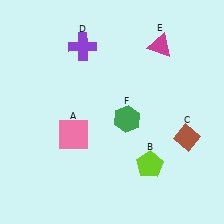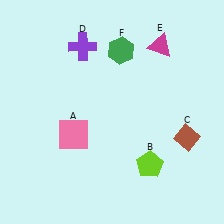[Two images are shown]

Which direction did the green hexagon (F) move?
The green hexagon (F) moved up.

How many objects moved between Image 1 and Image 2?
1 object moved between the two images.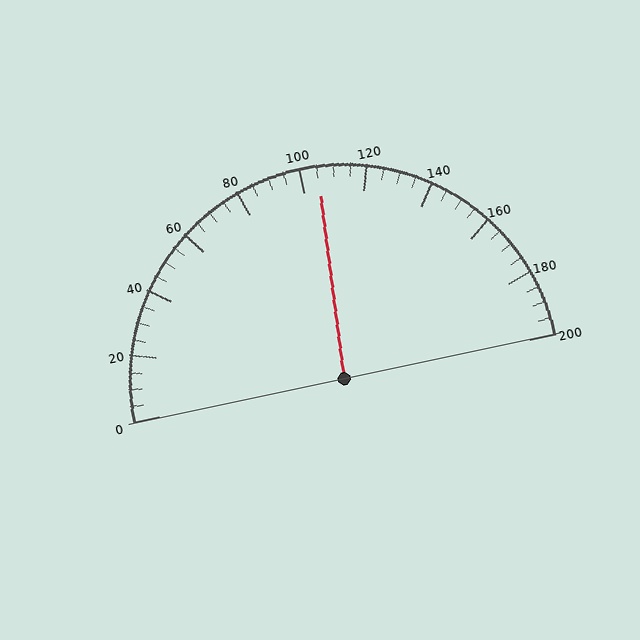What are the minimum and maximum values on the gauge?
The gauge ranges from 0 to 200.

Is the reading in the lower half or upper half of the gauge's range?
The reading is in the upper half of the range (0 to 200).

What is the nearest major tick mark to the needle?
The nearest major tick mark is 100.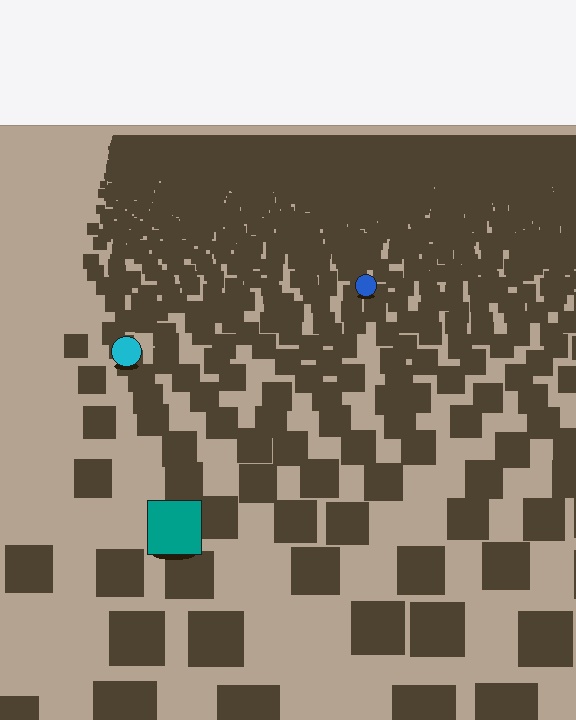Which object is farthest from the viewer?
The blue circle is farthest from the viewer. It appears smaller and the ground texture around it is denser.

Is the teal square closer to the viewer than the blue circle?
Yes. The teal square is closer — you can tell from the texture gradient: the ground texture is coarser near it.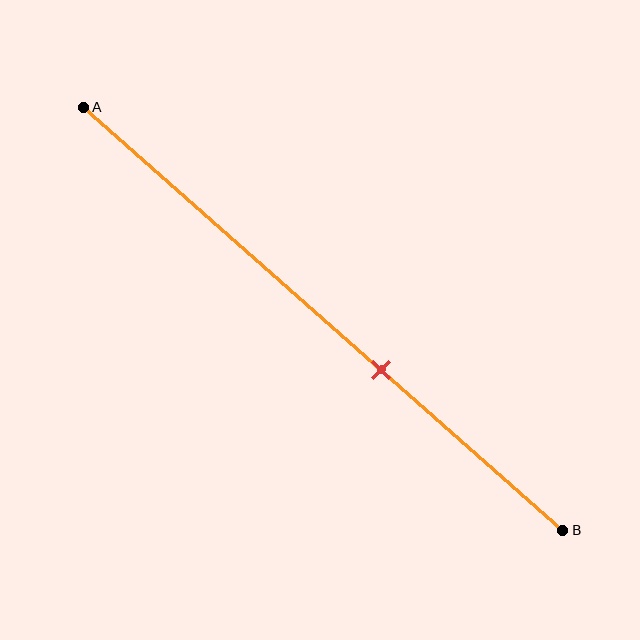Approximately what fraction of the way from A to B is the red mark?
The red mark is approximately 60% of the way from A to B.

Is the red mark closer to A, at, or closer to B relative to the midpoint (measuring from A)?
The red mark is closer to point B than the midpoint of segment AB.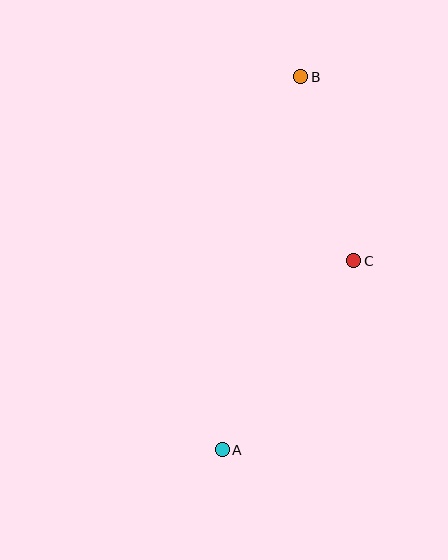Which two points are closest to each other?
Points B and C are closest to each other.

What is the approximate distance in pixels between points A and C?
The distance between A and C is approximately 230 pixels.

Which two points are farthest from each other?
Points A and B are farthest from each other.